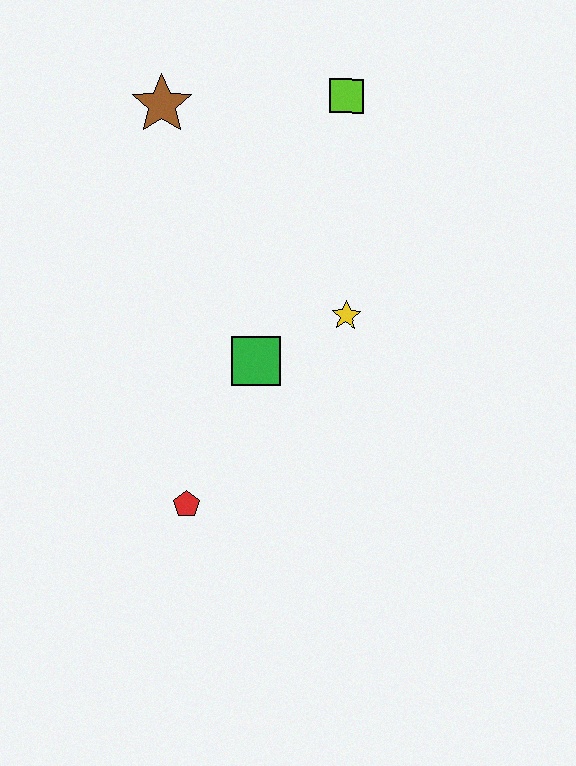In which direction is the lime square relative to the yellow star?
The lime square is above the yellow star.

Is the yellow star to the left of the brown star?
No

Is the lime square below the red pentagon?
No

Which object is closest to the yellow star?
The green square is closest to the yellow star.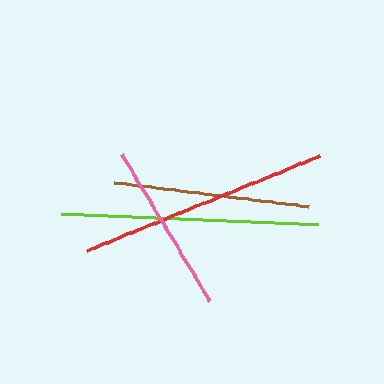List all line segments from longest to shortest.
From longest to shortest: lime, red, brown, pink.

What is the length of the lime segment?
The lime segment is approximately 258 pixels long.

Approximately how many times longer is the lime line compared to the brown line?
The lime line is approximately 1.3 times the length of the brown line.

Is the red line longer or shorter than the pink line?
The red line is longer than the pink line.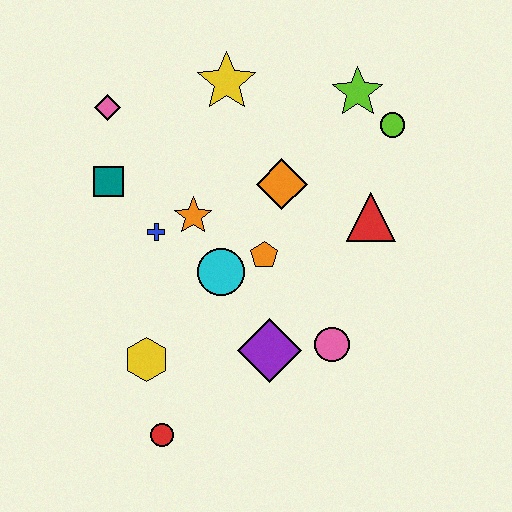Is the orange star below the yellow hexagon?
No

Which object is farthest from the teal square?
The lime circle is farthest from the teal square.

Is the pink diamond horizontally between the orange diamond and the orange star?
No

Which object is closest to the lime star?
The lime circle is closest to the lime star.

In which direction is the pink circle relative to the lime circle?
The pink circle is below the lime circle.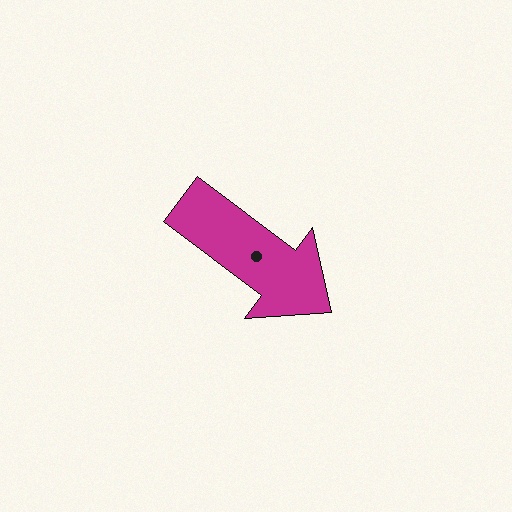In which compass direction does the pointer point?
Southeast.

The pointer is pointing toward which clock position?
Roughly 4 o'clock.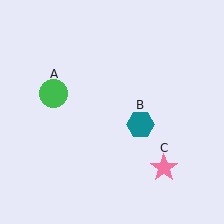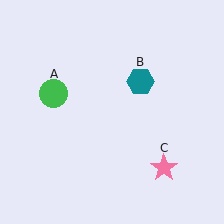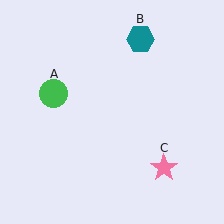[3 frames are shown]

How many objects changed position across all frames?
1 object changed position: teal hexagon (object B).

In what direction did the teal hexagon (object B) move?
The teal hexagon (object B) moved up.